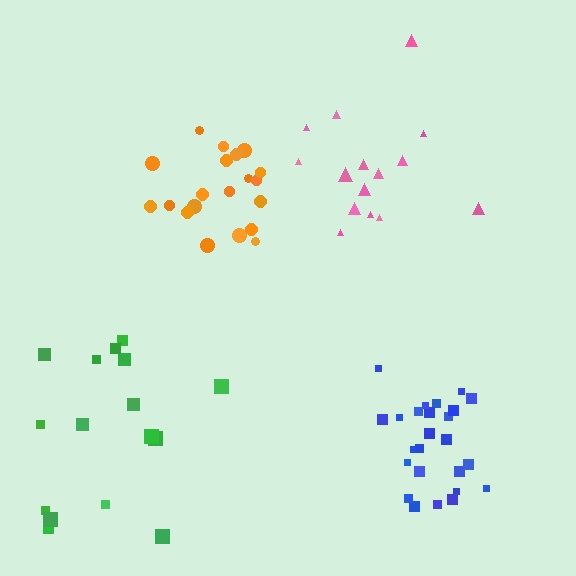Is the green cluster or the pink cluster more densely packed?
Green.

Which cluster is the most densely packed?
Blue.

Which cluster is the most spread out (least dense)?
Pink.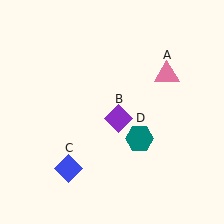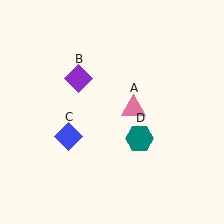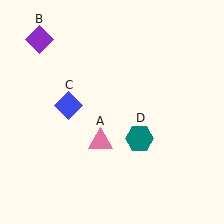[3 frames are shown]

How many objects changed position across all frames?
3 objects changed position: pink triangle (object A), purple diamond (object B), blue diamond (object C).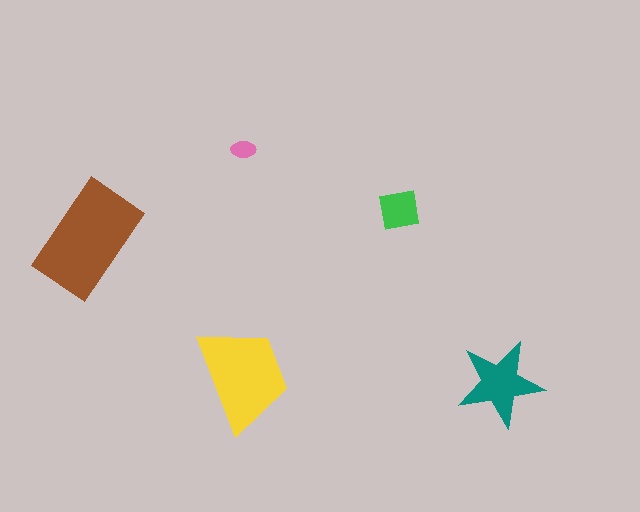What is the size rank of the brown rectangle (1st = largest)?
1st.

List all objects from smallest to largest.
The pink ellipse, the green square, the teal star, the yellow trapezoid, the brown rectangle.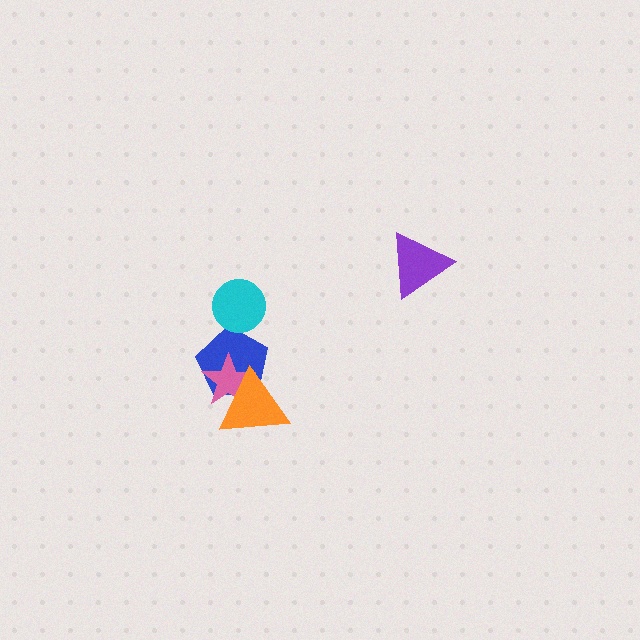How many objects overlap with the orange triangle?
2 objects overlap with the orange triangle.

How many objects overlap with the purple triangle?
0 objects overlap with the purple triangle.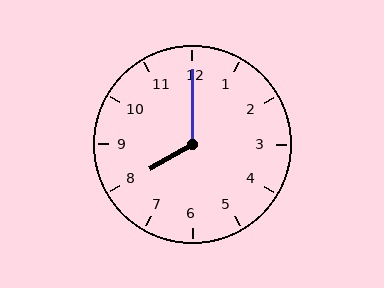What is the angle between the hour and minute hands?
Approximately 120 degrees.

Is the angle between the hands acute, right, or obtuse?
It is obtuse.